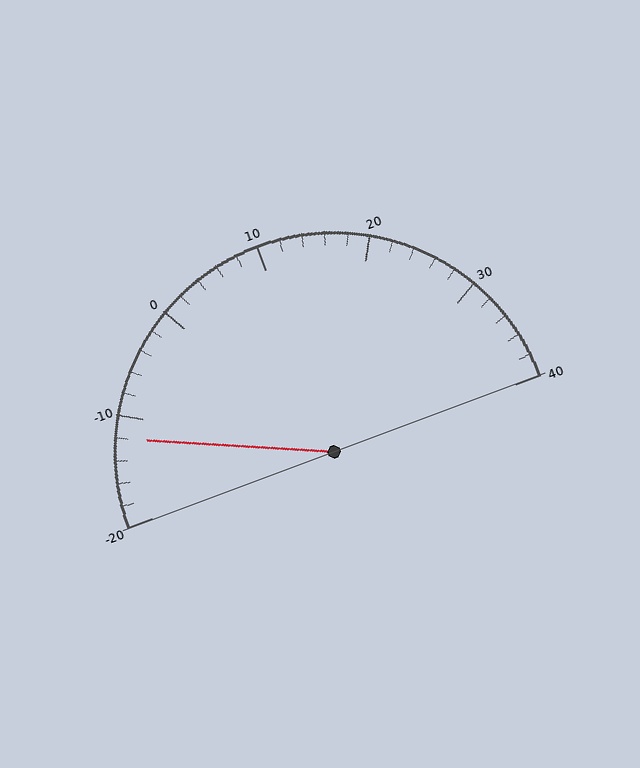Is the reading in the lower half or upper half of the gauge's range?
The reading is in the lower half of the range (-20 to 40).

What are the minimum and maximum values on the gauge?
The gauge ranges from -20 to 40.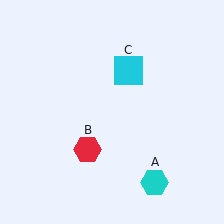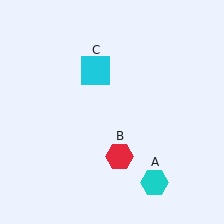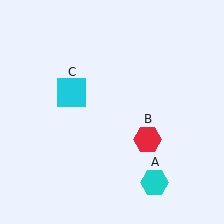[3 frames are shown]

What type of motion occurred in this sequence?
The red hexagon (object B), cyan square (object C) rotated counterclockwise around the center of the scene.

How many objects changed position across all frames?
2 objects changed position: red hexagon (object B), cyan square (object C).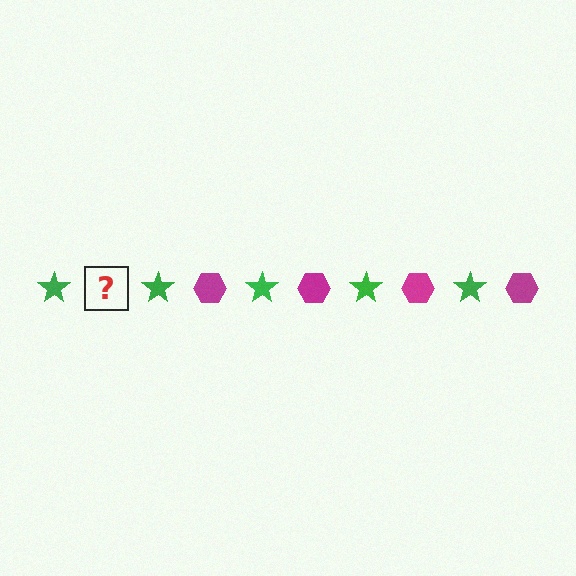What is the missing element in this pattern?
The missing element is a magenta hexagon.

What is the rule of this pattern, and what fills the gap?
The rule is that the pattern alternates between green star and magenta hexagon. The gap should be filled with a magenta hexagon.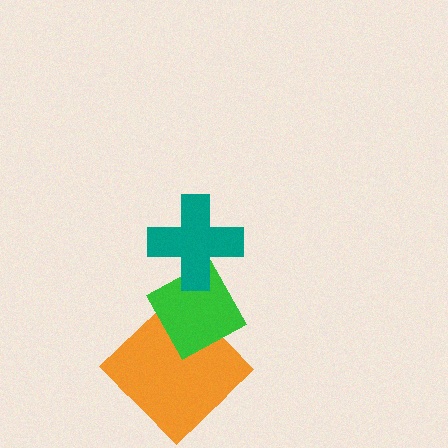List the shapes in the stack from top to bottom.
From top to bottom: the teal cross, the green diamond, the orange diamond.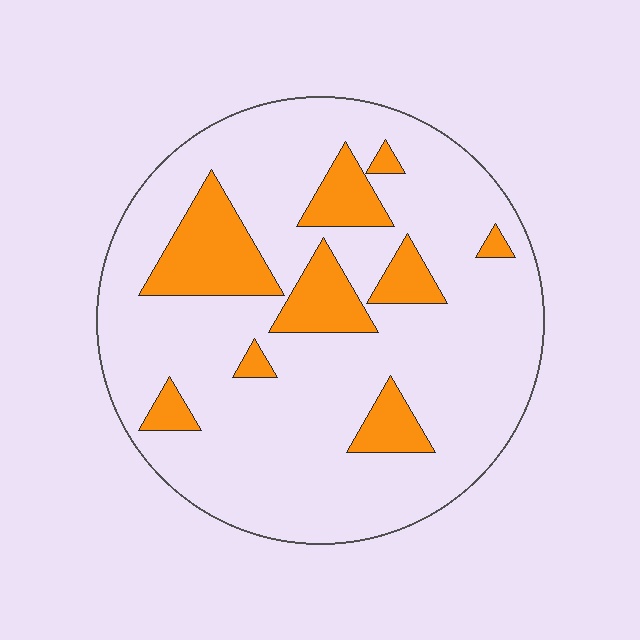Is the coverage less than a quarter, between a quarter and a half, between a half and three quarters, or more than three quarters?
Less than a quarter.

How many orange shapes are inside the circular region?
9.